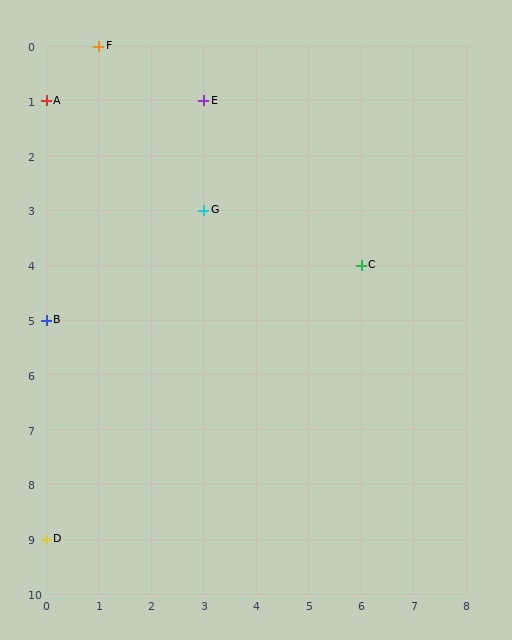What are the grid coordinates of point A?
Point A is at grid coordinates (0, 1).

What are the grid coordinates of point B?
Point B is at grid coordinates (0, 5).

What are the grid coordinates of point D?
Point D is at grid coordinates (0, 9).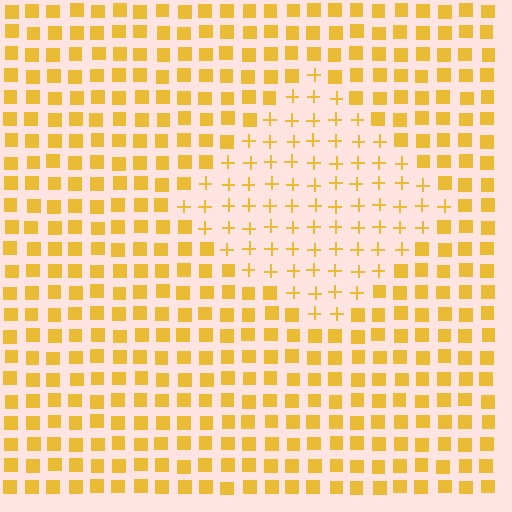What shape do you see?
I see a diamond.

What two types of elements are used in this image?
The image uses plus signs inside the diamond region and squares outside it.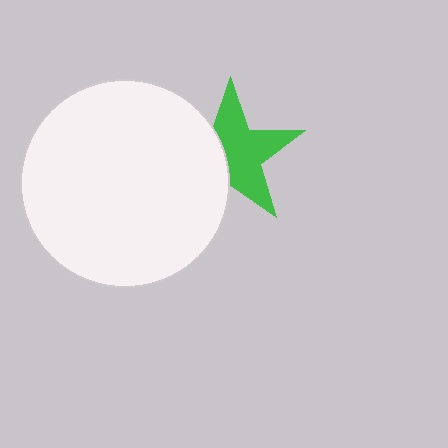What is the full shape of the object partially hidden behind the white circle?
The partially hidden object is a green star.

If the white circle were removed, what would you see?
You would see the complete green star.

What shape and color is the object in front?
The object in front is a white circle.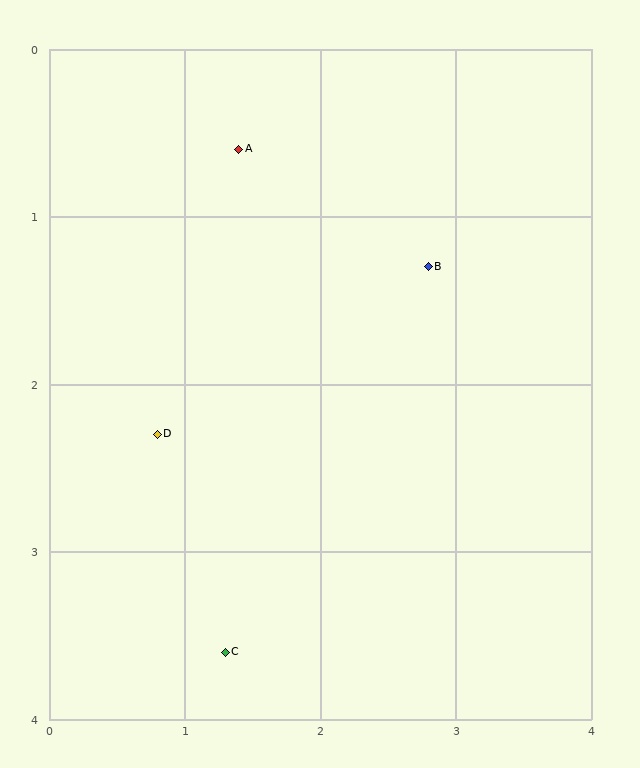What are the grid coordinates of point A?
Point A is at approximately (1.4, 0.6).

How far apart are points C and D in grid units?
Points C and D are about 1.4 grid units apart.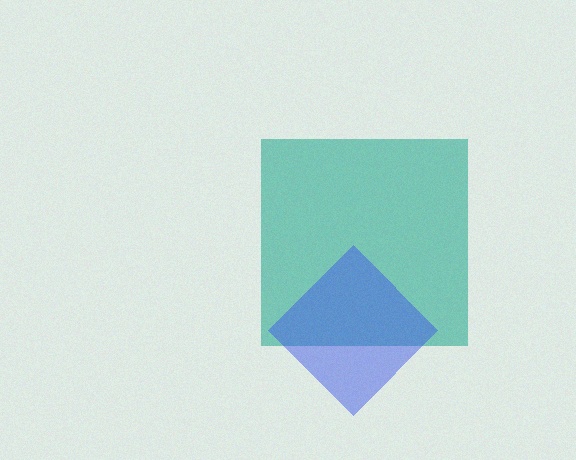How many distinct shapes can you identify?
There are 2 distinct shapes: a teal square, a blue diamond.